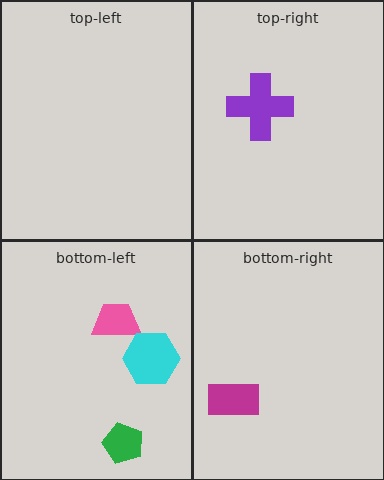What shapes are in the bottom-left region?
The pink trapezoid, the green pentagon, the cyan hexagon.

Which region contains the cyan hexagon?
The bottom-left region.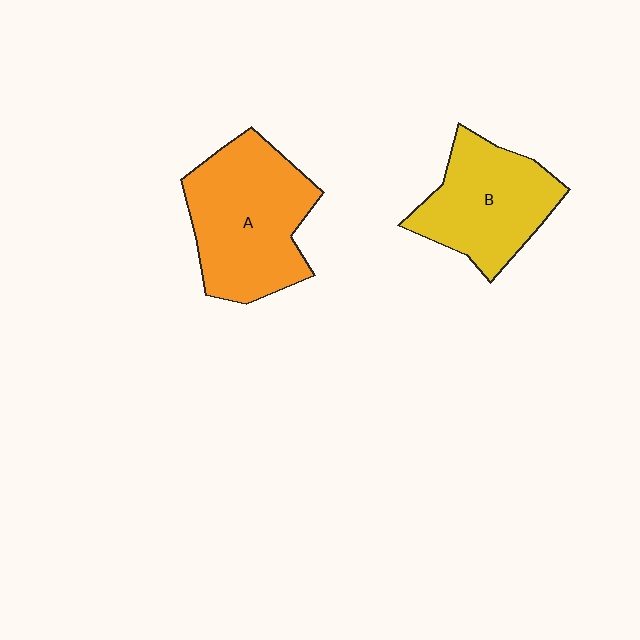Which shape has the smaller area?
Shape B (yellow).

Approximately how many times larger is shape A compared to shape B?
Approximately 1.3 times.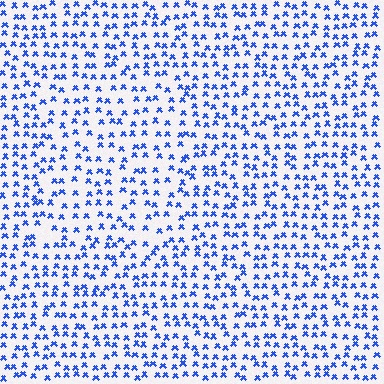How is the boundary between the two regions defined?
The boundary is defined by a change in element density (approximately 1.4x ratio). All elements are the same color, size, and shape.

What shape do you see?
I see a rectangle.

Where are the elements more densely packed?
The elements are more densely packed outside the rectangle boundary.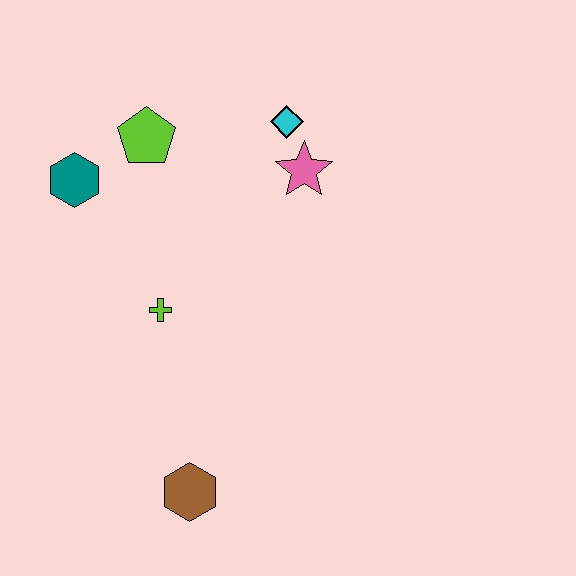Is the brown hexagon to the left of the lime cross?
No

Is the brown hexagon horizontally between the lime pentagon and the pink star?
Yes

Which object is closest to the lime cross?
The teal hexagon is closest to the lime cross.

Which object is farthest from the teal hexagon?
The brown hexagon is farthest from the teal hexagon.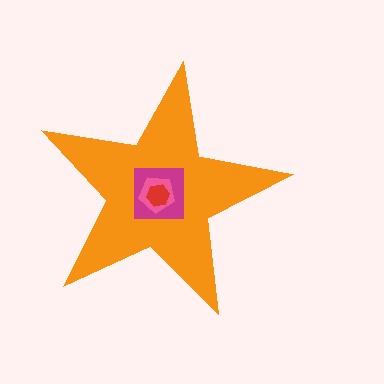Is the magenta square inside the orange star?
Yes.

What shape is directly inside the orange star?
The magenta square.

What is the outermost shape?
The orange star.